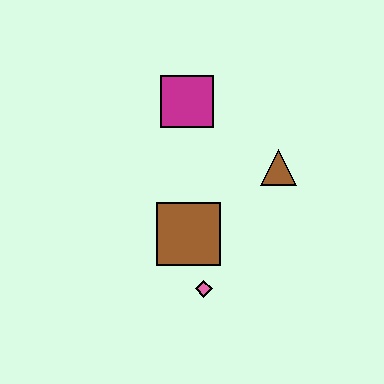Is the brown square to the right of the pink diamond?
No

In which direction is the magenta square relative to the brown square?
The magenta square is above the brown square.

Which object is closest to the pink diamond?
The brown square is closest to the pink diamond.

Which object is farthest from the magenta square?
The pink diamond is farthest from the magenta square.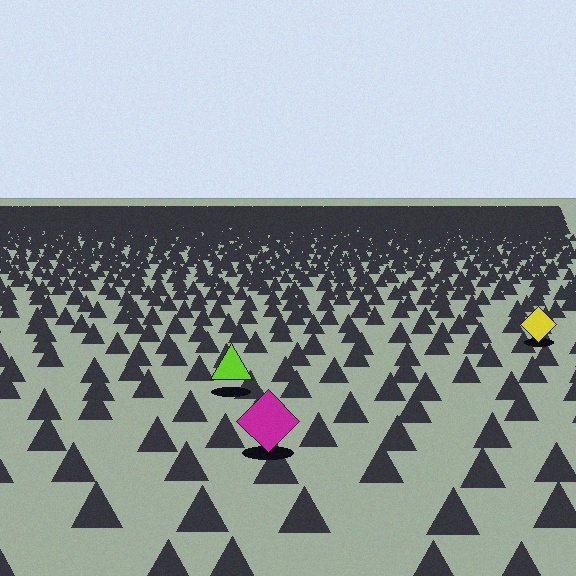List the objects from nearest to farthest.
From nearest to farthest: the magenta diamond, the lime triangle, the yellow diamond.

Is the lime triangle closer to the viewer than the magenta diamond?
No. The magenta diamond is closer — you can tell from the texture gradient: the ground texture is coarser near it.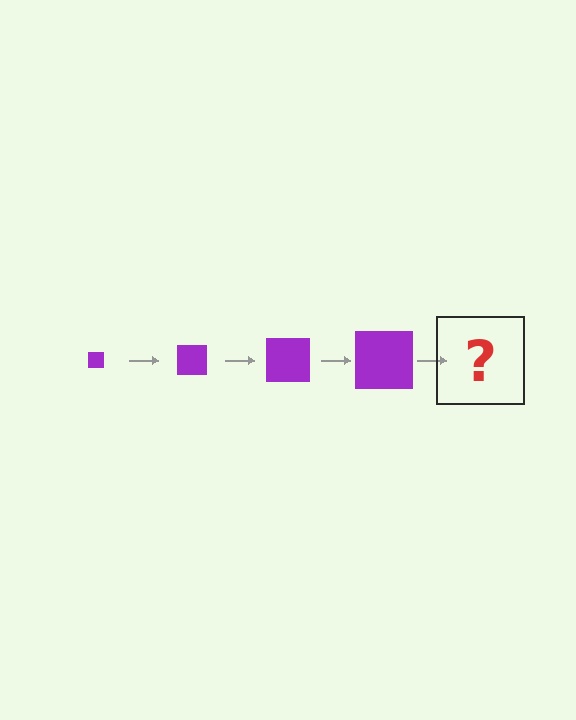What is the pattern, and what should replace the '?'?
The pattern is that the square gets progressively larger each step. The '?' should be a purple square, larger than the previous one.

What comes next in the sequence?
The next element should be a purple square, larger than the previous one.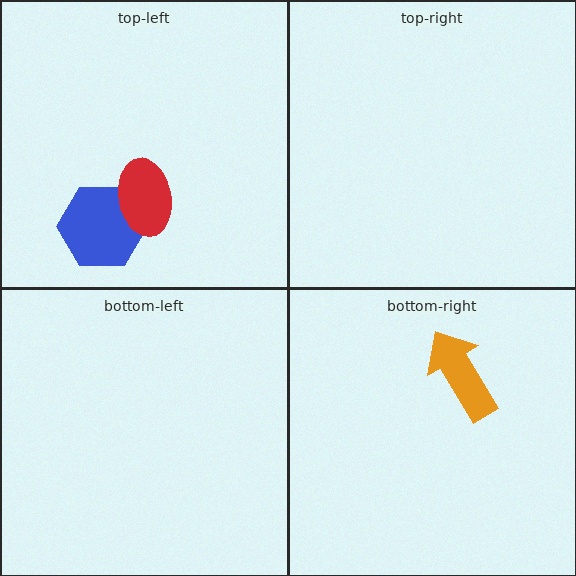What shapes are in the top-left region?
The blue hexagon, the red ellipse.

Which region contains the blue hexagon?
The top-left region.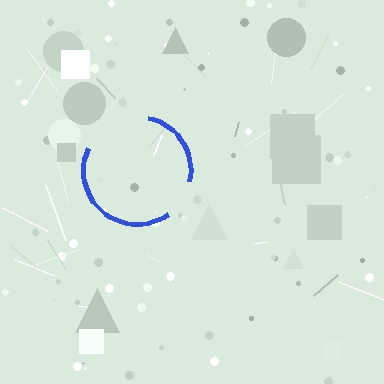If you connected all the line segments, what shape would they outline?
They would outline a circle.